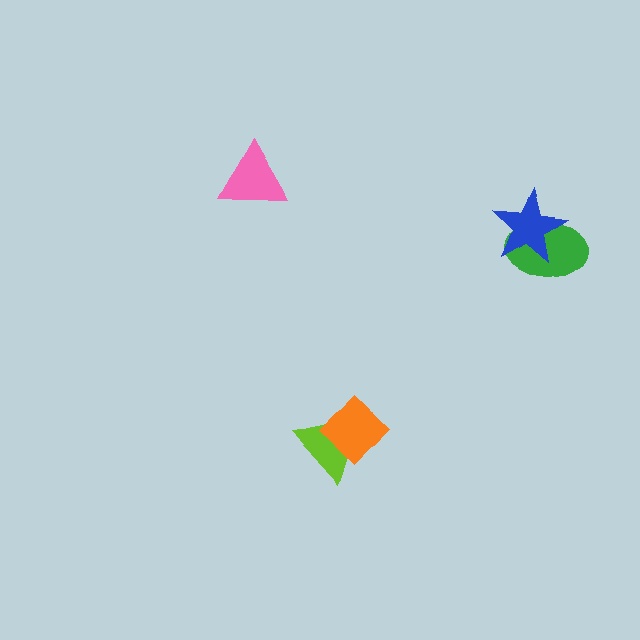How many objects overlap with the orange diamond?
1 object overlaps with the orange diamond.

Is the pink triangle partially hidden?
No, no other shape covers it.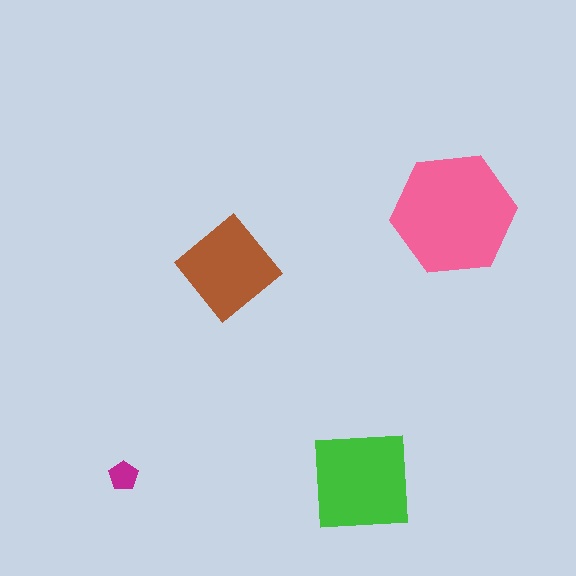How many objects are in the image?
There are 4 objects in the image.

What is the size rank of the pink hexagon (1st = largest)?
1st.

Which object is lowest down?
The green square is bottommost.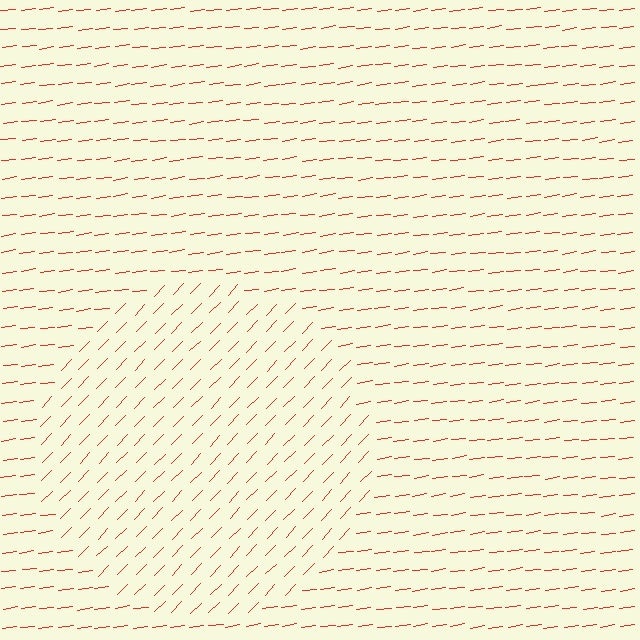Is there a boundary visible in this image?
Yes, there is a texture boundary formed by a change in line orientation.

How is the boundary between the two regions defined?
The boundary is defined purely by a change in line orientation (approximately 38 degrees difference). All lines are the same color and thickness.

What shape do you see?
I see a circle.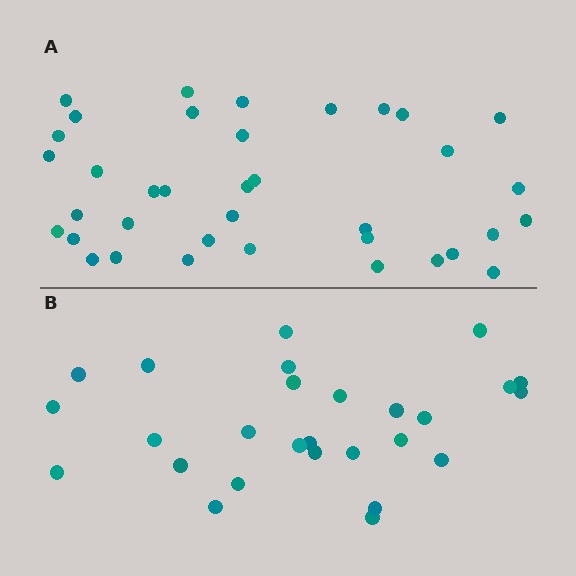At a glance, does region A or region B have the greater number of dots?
Region A (the top region) has more dots.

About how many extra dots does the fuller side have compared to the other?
Region A has roughly 10 or so more dots than region B.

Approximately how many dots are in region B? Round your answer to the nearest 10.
About 30 dots. (The exact count is 27, which rounds to 30.)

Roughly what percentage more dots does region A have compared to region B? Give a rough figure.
About 35% more.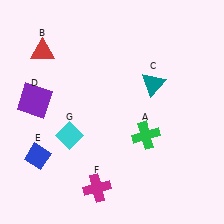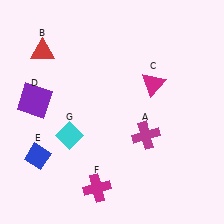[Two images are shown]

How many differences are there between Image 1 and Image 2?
There are 2 differences between the two images.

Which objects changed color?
A changed from green to magenta. C changed from teal to magenta.